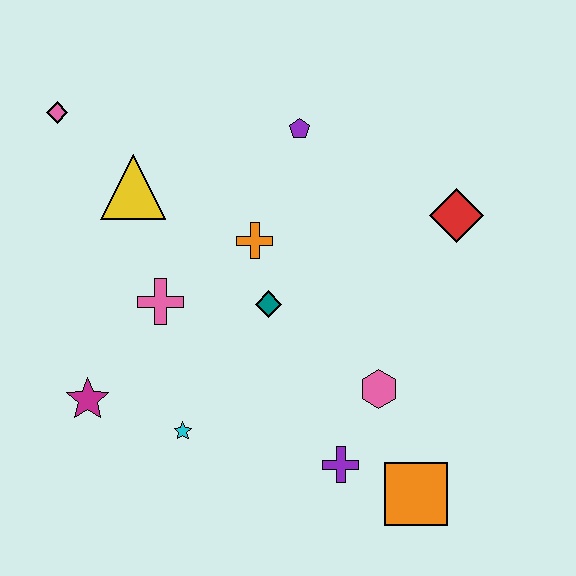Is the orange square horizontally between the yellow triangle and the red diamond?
Yes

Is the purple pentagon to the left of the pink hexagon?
Yes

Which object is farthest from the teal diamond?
The pink diamond is farthest from the teal diamond.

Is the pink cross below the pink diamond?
Yes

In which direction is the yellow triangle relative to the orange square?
The yellow triangle is above the orange square.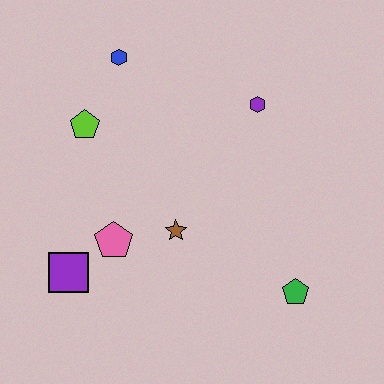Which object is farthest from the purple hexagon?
The purple square is farthest from the purple hexagon.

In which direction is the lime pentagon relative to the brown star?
The lime pentagon is above the brown star.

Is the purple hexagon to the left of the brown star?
No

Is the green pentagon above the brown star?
No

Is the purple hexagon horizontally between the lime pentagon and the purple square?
No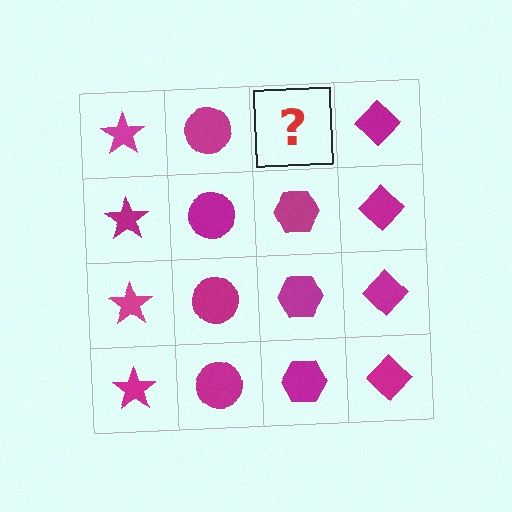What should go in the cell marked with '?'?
The missing cell should contain a magenta hexagon.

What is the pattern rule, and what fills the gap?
The rule is that each column has a consistent shape. The gap should be filled with a magenta hexagon.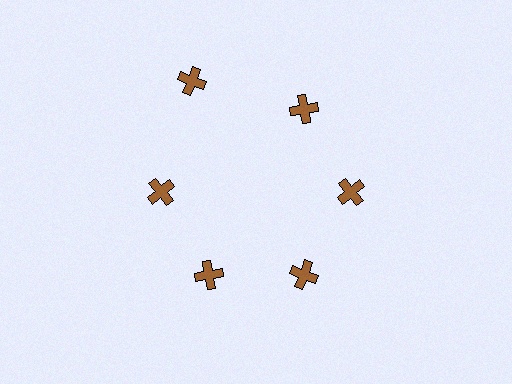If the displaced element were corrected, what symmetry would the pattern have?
It would have 6-fold rotational symmetry — the pattern would map onto itself every 60 degrees.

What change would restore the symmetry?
The symmetry would be restored by moving it inward, back onto the ring so that all 6 crosses sit at equal angles and equal distance from the center.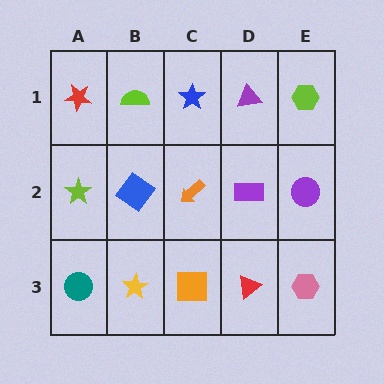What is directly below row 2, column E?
A pink hexagon.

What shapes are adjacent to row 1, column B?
A blue diamond (row 2, column B), a red star (row 1, column A), a blue star (row 1, column C).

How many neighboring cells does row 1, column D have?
3.